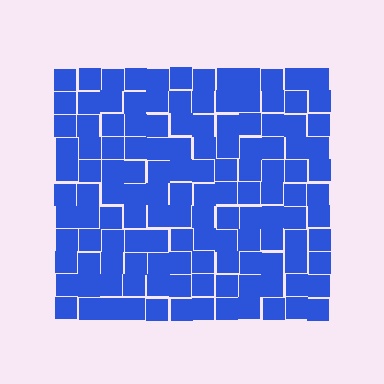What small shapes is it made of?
It is made of small squares.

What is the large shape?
The large shape is a square.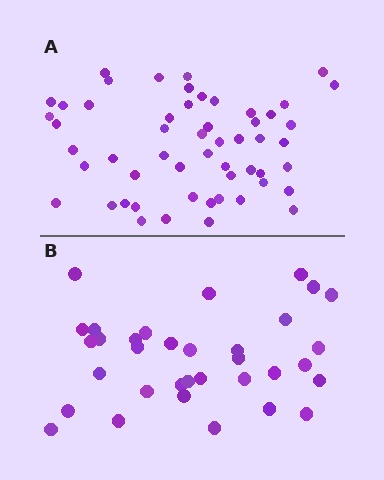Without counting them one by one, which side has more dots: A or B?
Region A (the top region) has more dots.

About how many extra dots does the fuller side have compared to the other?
Region A has approximately 20 more dots than region B.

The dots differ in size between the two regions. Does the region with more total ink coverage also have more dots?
No. Region B has more total ink coverage because its dots are larger, but region A actually contains more individual dots. Total area can be misleading — the number of items is what matters here.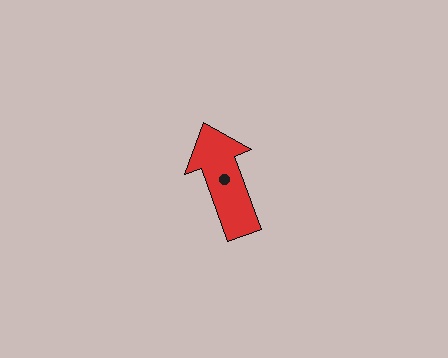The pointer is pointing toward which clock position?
Roughly 11 o'clock.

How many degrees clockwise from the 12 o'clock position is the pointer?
Approximately 340 degrees.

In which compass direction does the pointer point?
North.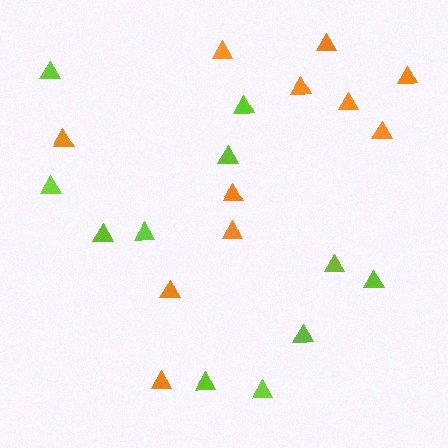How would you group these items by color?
There are 2 groups: one group of orange triangles (11) and one group of lime triangles (11).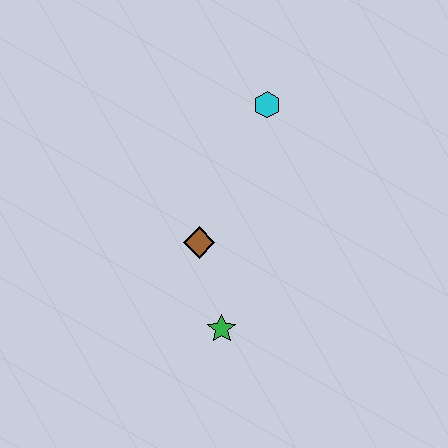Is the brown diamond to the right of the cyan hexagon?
No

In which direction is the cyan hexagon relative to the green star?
The cyan hexagon is above the green star.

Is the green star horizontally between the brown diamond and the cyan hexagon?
Yes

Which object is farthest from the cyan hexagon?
The green star is farthest from the cyan hexagon.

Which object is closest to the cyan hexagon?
The brown diamond is closest to the cyan hexagon.